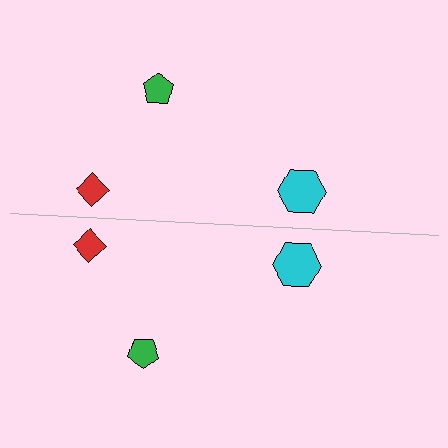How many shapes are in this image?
There are 6 shapes in this image.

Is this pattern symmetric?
Yes, this pattern has bilateral (reflection) symmetry.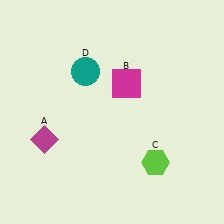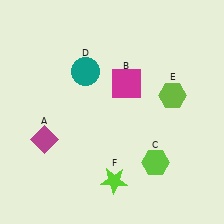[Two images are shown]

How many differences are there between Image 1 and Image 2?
There are 2 differences between the two images.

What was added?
A lime hexagon (E), a lime star (F) were added in Image 2.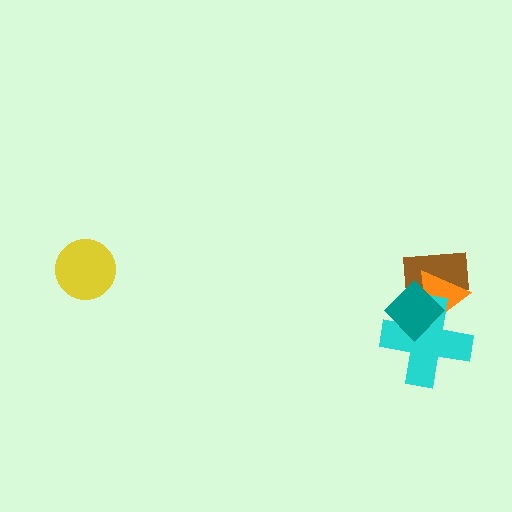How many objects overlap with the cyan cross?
3 objects overlap with the cyan cross.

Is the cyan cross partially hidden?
Yes, it is partially covered by another shape.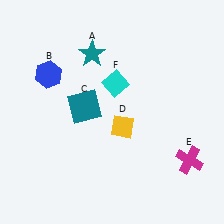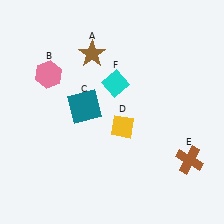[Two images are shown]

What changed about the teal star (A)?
In Image 1, A is teal. In Image 2, it changed to brown.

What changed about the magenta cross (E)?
In Image 1, E is magenta. In Image 2, it changed to brown.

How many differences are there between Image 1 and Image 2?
There are 3 differences between the two images.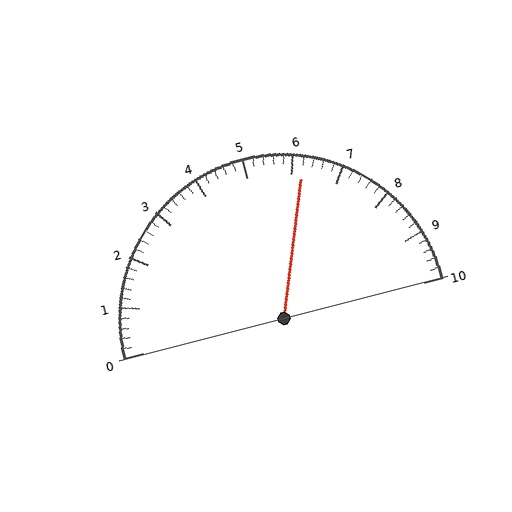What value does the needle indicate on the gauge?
The needle indicates approximately 6.2.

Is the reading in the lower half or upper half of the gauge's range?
The reading is in the upper half of the range (0 to 10).